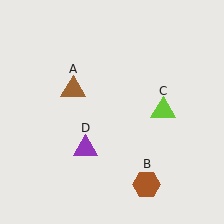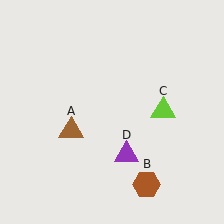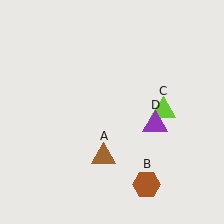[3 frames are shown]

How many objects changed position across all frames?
2 objects changed position: brown triangle (object A), purple triangle (object D).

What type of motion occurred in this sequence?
The brown triangle (object A), purple triangle (object D) rotated counterclockwise around the center of the scene.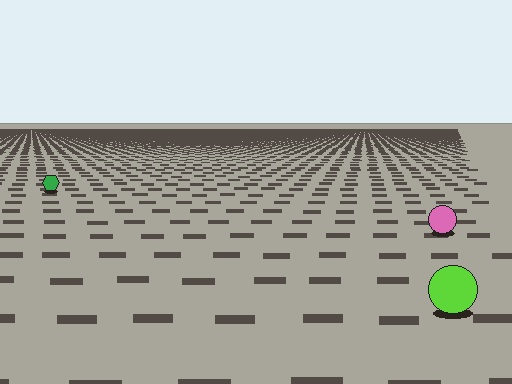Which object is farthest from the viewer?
The green hexagon is farthest from the viewer. It appears smaller and the ground texture around it is denser.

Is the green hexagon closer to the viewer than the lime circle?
No. The lime circle is closer — you can tell from the texture gradient: the ground texture is coarser near it.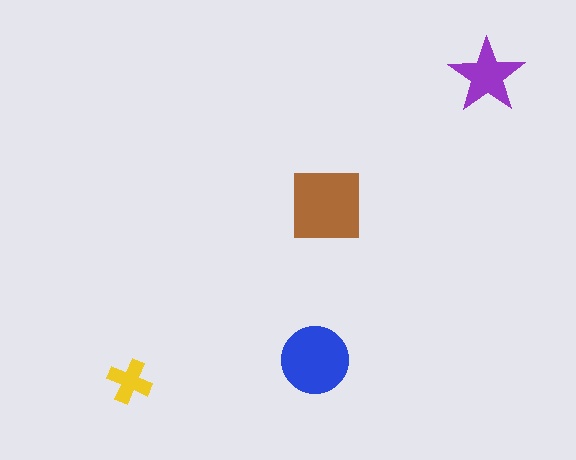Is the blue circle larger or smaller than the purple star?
Larger.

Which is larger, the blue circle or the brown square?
The brown square.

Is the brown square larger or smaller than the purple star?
Larger.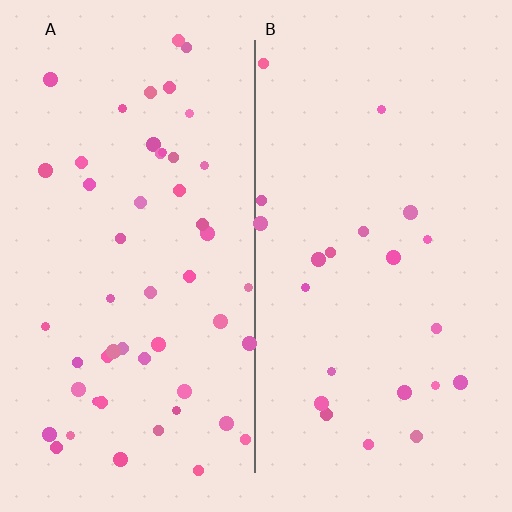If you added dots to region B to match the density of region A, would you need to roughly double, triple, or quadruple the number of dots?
Approximately double.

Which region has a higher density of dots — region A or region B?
A (the left).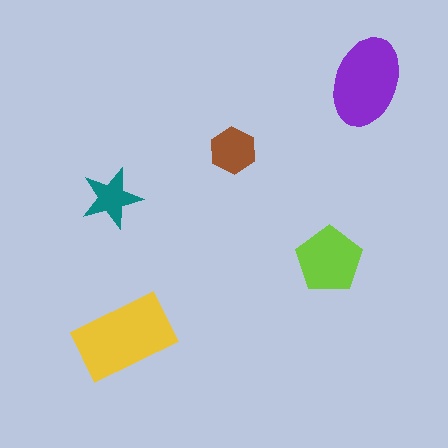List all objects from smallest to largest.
The teal star, the brown hexagon, the lime pentagon, the purple ellipse, the yellow rectangle.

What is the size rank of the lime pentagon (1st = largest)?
3rd.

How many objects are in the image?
There are 5 objects in the image.